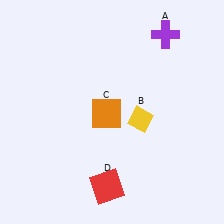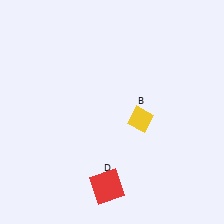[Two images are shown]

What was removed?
The purple cross (A), the orange square (C) were removed in Image 2.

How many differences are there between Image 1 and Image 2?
There are 2 differences between the two images.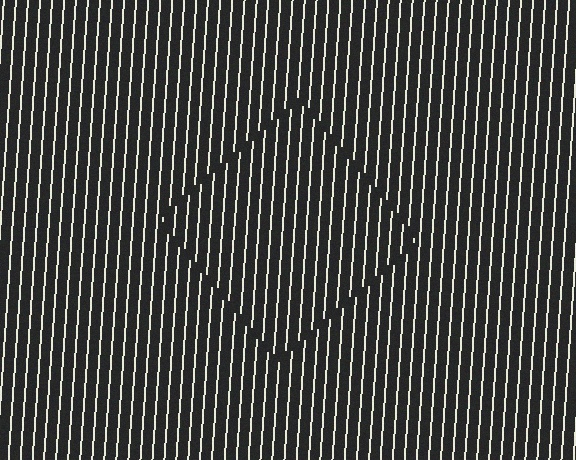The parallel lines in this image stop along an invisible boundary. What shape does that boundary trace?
An illusory square. The interior of the shape contains the same grating, shifted by half a period — the contour is defined by the phase discontinuity where line-ends from the inner and outer gratings abut.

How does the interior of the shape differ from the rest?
The interior of the shape contains the same grating, shifted by half a period — the contour is defined by the phase discontinuity where line-ends from the inner and outer gratings abut.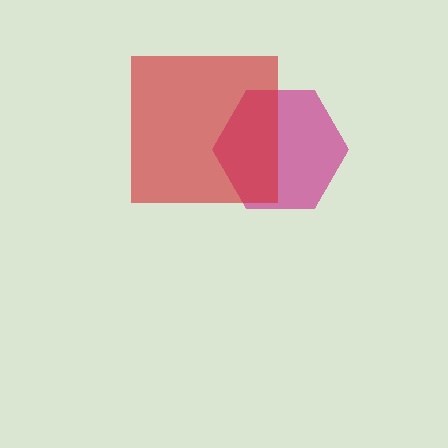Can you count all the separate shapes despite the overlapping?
Yes, there are 2 separate shapes.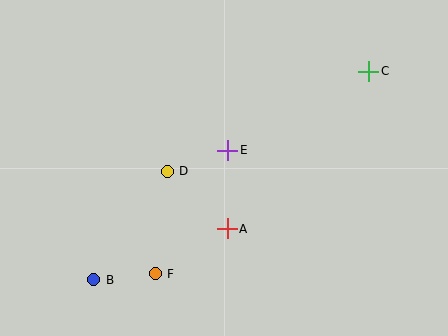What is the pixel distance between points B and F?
The distance between B and F is 62 pixels.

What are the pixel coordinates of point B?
Point B is at (94, 280).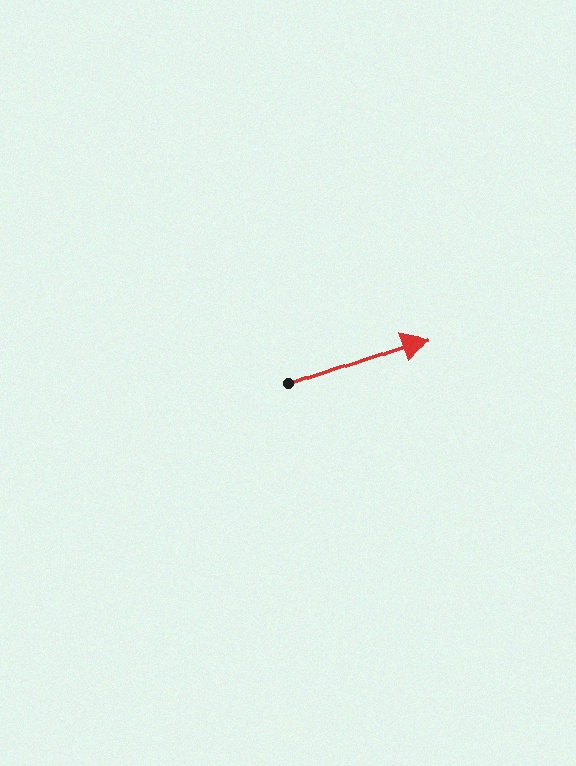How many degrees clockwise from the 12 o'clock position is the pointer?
Approximately 71 degrees.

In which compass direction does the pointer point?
East.